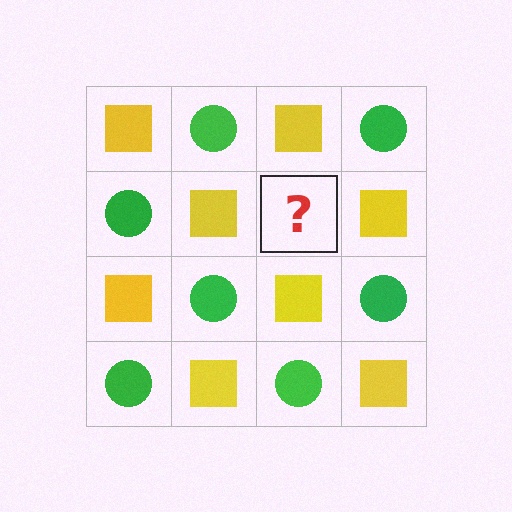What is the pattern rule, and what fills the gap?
The rule is that it alternates yellow square and green circle in a checkerboard pattern. The gap should be filled with a green circle.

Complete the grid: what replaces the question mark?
The question mark should be replaced with a green circle.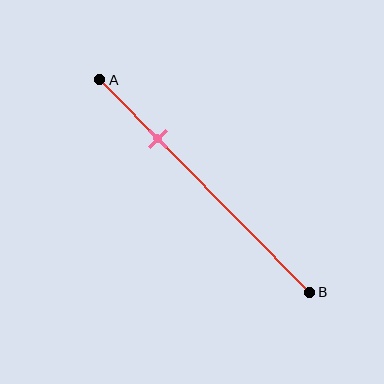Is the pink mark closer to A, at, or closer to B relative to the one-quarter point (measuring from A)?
The pink mark is approximately at the one-quarter point of segment AB.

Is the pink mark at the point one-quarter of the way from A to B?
Yes, the mark is approximately at the one-quarter point.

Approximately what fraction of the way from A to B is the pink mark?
The pink mark is approximately 30% of the way from A to B.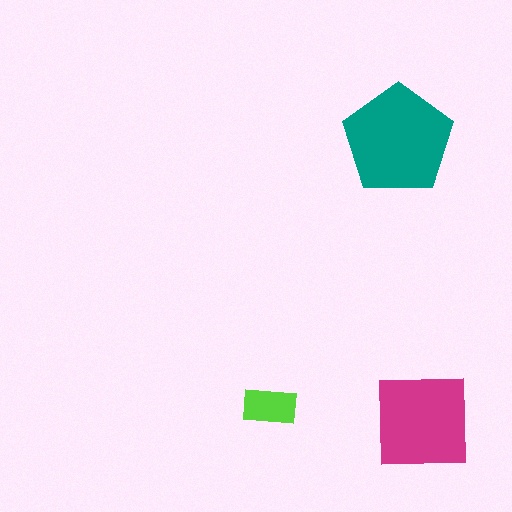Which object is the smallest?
The lime rectangle.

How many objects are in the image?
There are 3 objects in the image.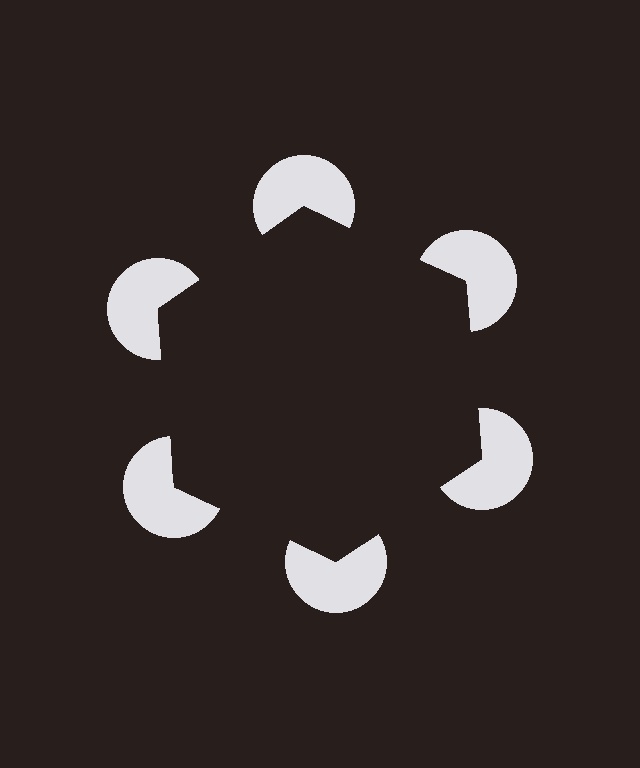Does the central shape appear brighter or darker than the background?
It typically appears slightly darker than the background, even though no actual brightness change is drawn.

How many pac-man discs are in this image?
There are 6 — one at each vertex of the illusory hexagon.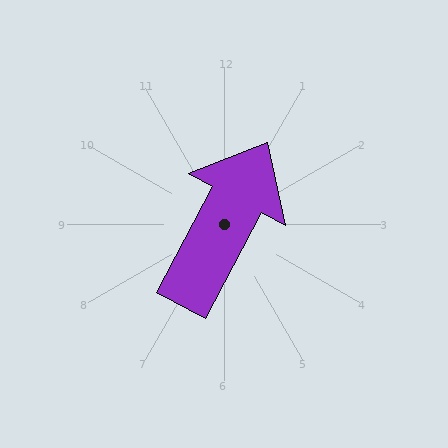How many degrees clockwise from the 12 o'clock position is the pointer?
Approximately 28 degrees.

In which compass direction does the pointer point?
Northeast.